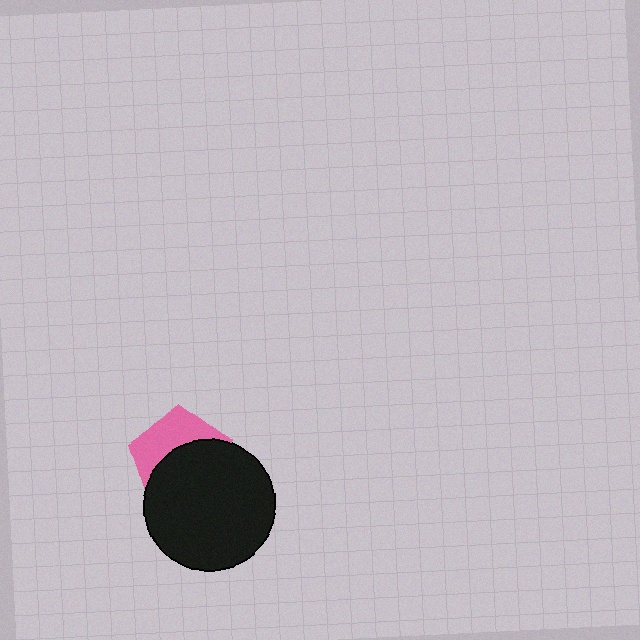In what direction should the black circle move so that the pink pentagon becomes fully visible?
The black circle should move down. That is the shortest direction to clear the overlap and leave the pink pentagon fully visible.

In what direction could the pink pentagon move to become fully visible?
The pink pentagon could move up. That would shift it out from behind the black circle entirely.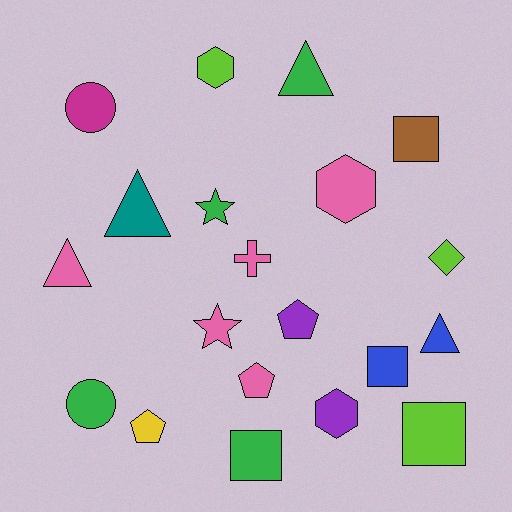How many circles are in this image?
There are 2 circles.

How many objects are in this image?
There are 20 objects.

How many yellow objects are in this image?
There is 1 yellow object.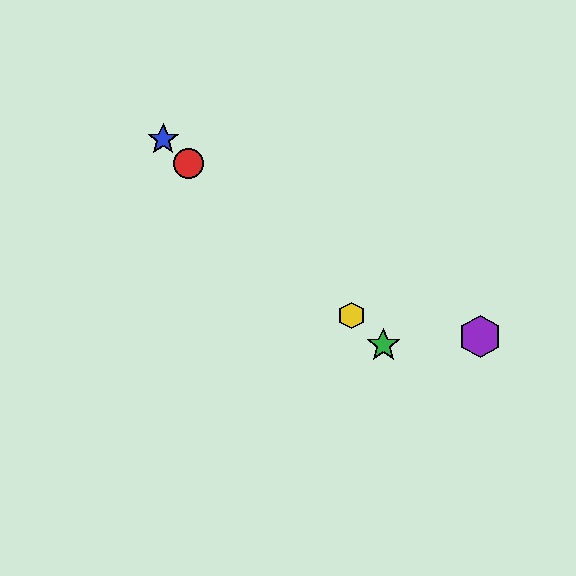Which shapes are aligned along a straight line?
The red circle, the blue star, the green star, the yellow hexagon are aligned along a straight line.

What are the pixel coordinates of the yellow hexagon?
The yellow hexagon is at (352, 316).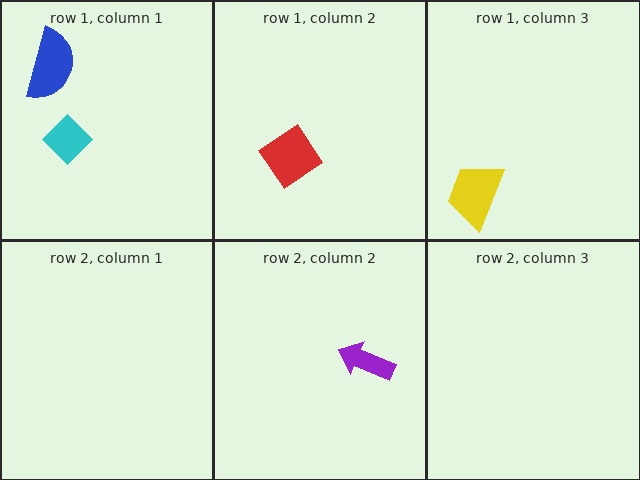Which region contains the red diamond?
The row 1, column 2 region.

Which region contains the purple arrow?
The row 2, column 2 region.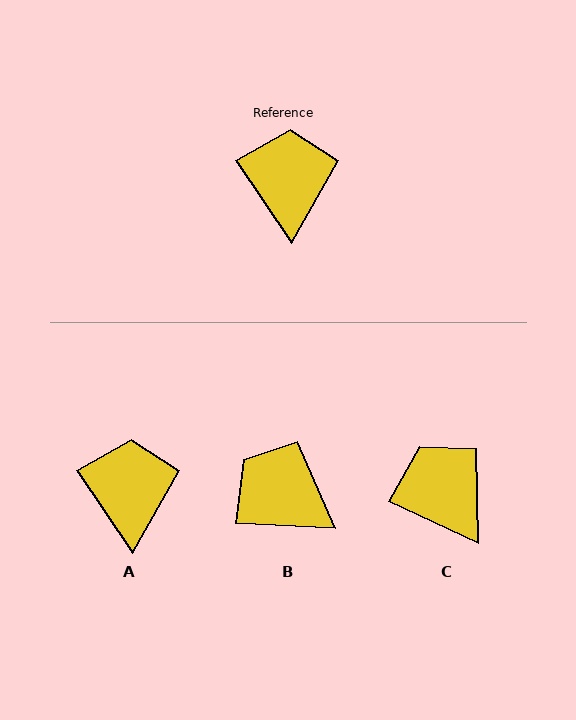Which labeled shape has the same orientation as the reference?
A.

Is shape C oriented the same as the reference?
No, it is off by about 31 degrees.